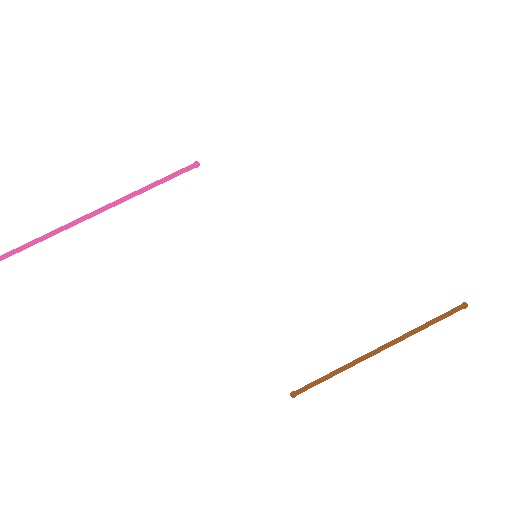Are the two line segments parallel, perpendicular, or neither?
Parallel — their directions differ by only 1.9°.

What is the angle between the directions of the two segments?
Approximately 2 degrees.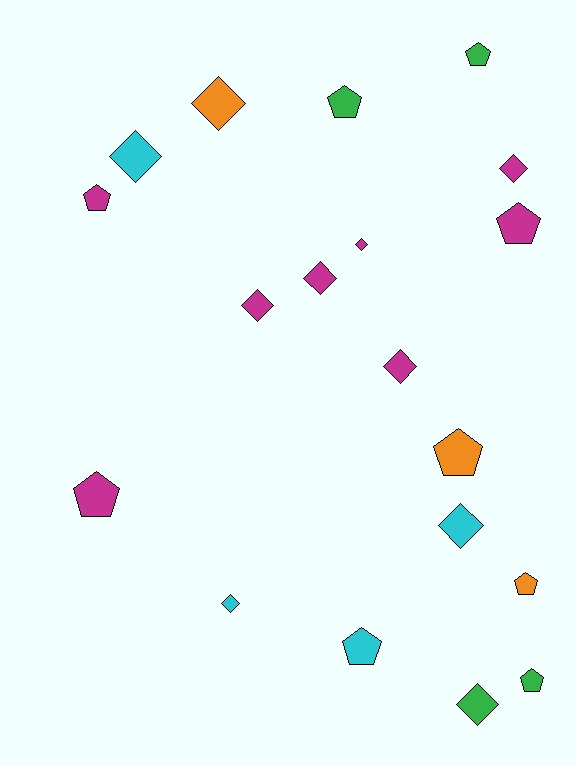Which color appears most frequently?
Magenta, with 8 objects.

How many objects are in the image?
There are 19 objects.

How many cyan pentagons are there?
There is 1 cyan pentagon.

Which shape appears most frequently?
Diamond, with 10 objects.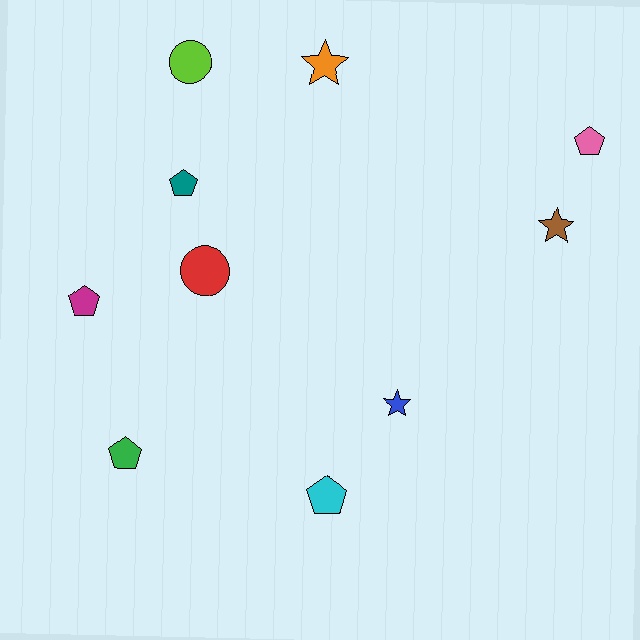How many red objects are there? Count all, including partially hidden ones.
There is 1 red object.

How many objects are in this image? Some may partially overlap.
There are 10 objects.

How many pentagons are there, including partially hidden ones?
There are 5 pentagons.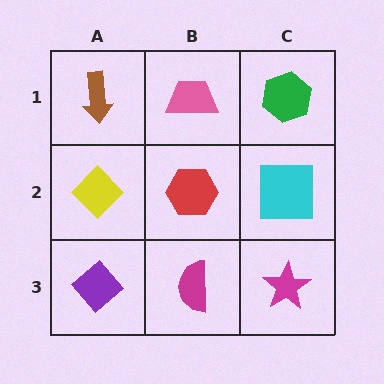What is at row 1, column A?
A brown arrow.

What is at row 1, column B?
A pink trapezoid.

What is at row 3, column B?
A magenta semicircle.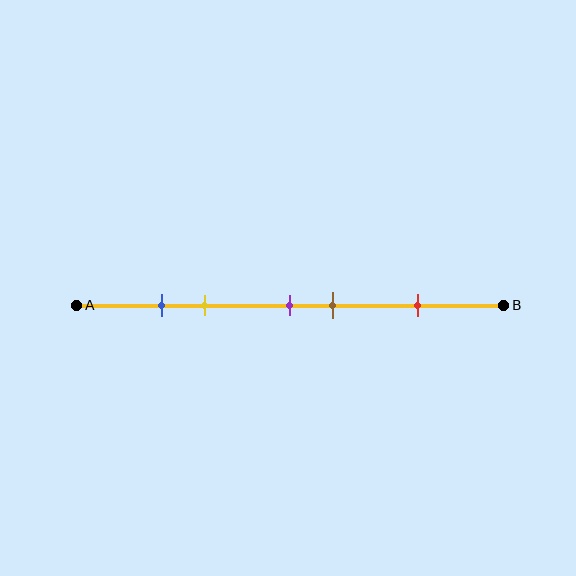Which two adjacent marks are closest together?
The blue and yellow marks are the closest adjacent pair.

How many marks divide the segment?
There are 5 marks dividing the segment.